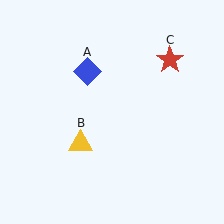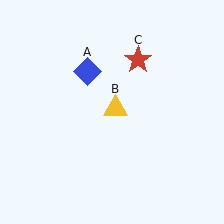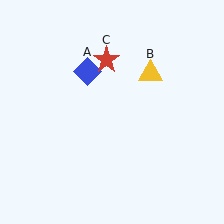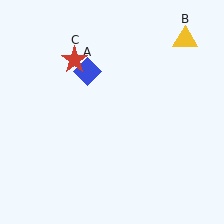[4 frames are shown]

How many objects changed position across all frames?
2 objects changed position: yellow triangle (object B), red star (object C).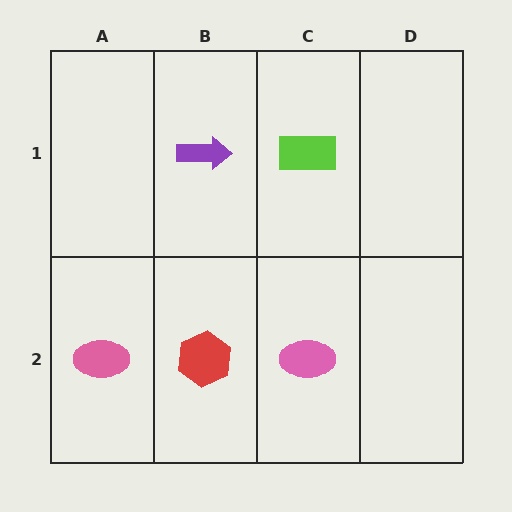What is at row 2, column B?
A red hexagon.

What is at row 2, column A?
A pink ellipse.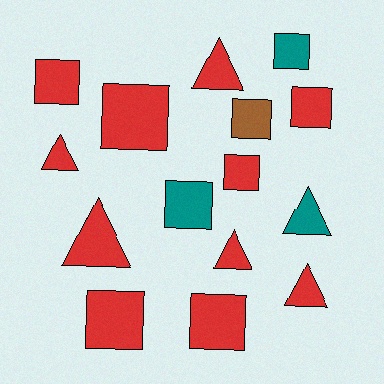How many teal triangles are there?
There is 1 teal triangle.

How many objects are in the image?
There are 15 objects.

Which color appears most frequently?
Red, with 11 objects.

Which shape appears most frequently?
Square, with 9 objects.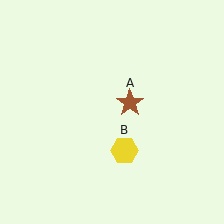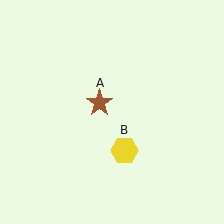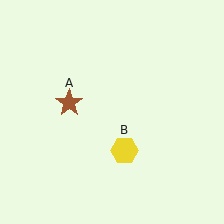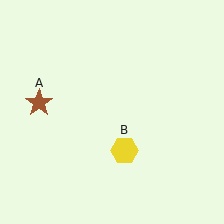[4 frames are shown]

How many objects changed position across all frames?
1 object changed position: brown star (object A).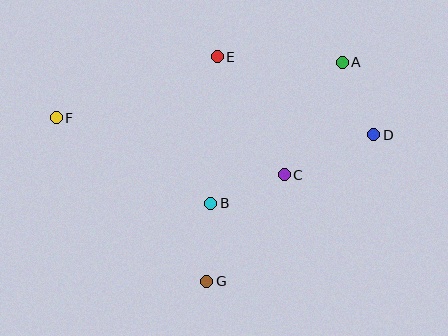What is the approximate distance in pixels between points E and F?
The distance between E and F is approximately 172 pixels.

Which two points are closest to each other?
Points B and G are closest to each other.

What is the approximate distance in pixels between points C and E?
The distance between C and E is approximately 136 pixels.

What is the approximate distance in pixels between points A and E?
The distance between A and E is approximately 125 pixels.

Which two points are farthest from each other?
Points D and F are farthest from each other.